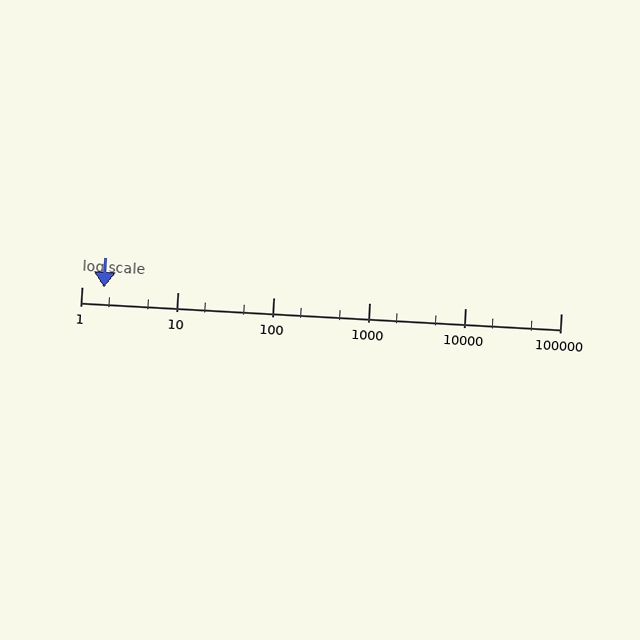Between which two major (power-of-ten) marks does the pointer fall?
The pointer is between 1 and 10.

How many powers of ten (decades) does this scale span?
The scale spans 5 decades, from 1 to 100000.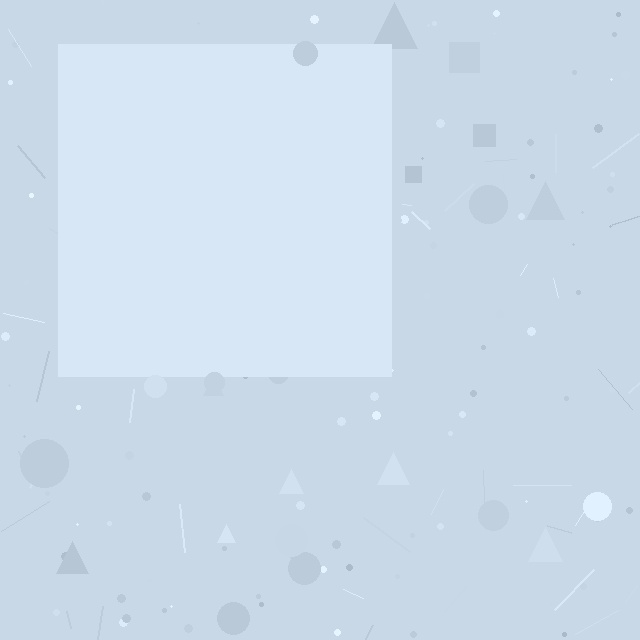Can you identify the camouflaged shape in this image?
The camouflaged shape is a square.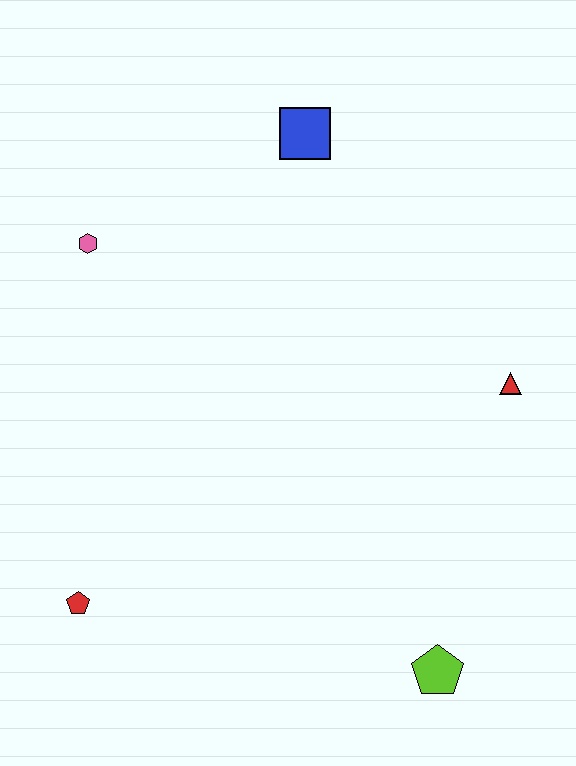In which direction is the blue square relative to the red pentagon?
The blue square is above the red pentagon.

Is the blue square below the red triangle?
No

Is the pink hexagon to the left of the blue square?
Yes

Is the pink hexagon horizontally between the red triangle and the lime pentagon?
No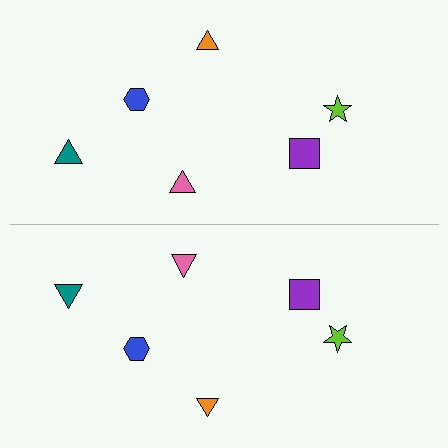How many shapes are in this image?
There are 12 shapes in this image.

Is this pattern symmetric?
Yes, this pattern has bilateral (reflection) symmetry.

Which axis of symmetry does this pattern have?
The pattern has a horizontal axis of symmetry running through the center of the image.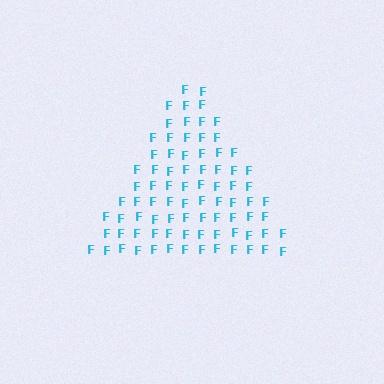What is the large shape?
The large shape is a triangle.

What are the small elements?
The small elements are letter F's.